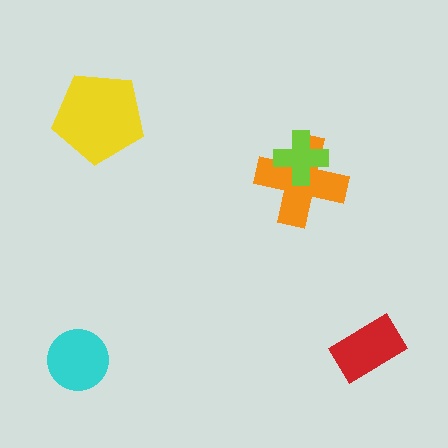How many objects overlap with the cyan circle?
0 objects overlap with the cyan circle.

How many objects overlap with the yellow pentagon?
0 objects overlap with the yellow pentagon.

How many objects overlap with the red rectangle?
0 objects overlap with the red rectangle.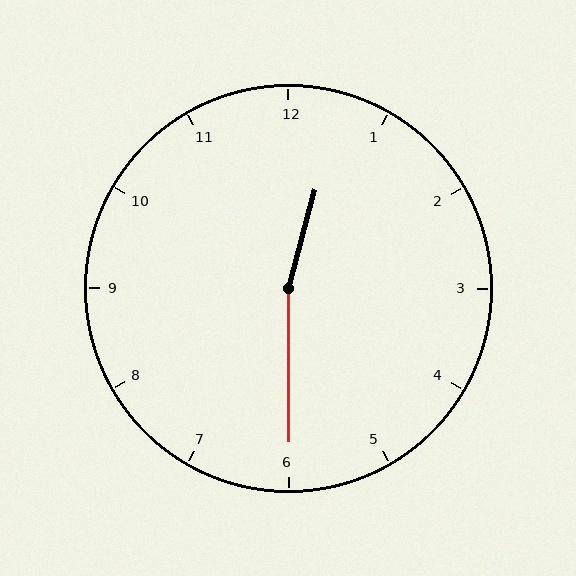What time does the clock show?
12:30.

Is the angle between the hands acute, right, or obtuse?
It is obtuse.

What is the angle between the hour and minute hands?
Approximately 165 degrees.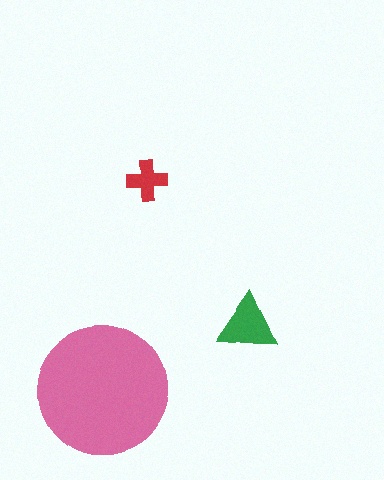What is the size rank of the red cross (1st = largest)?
3rd.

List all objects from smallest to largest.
The red cross, the green triangle, the pink circle.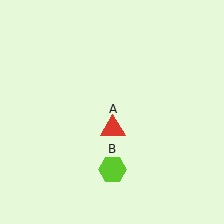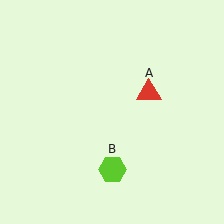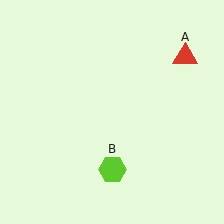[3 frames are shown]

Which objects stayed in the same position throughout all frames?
Lime hexagon (object B) remained stationary.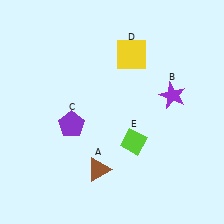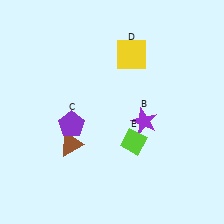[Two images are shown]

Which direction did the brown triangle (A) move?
The brown triangle (A) moved left.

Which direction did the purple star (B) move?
The purple star (B) moved left.